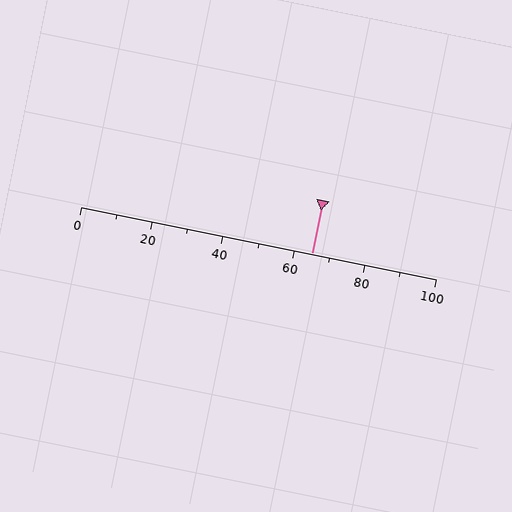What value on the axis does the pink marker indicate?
The marker indicates approximately 65.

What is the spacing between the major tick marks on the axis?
The major ticks are spaced 20 apart.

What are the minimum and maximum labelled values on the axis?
The axis runs from 0 to 100.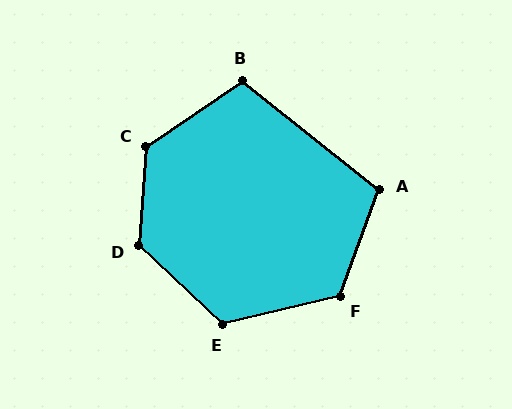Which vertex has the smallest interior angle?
B, at approximately 107 degrees.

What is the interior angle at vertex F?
Approximately 124 degrees (obtuse).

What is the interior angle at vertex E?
Approximately 123 degrees (obtuse).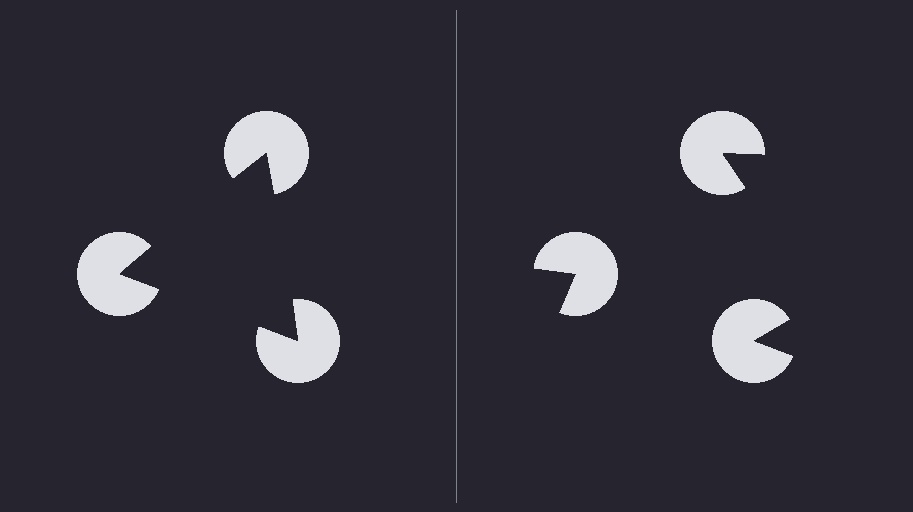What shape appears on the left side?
An illusory triangle.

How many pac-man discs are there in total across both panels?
6 — 3 on each side.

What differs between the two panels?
The pac-man discs are positioned identically on both sides; only the wedge orientations differ. On the left they align to a triangle; on the right they are misaligned.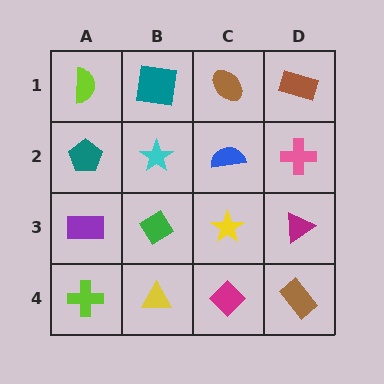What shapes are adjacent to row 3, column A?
A teal pentagon (row 2, column A), a lime cross (row 4, column A), a green diamond (row 3, column B).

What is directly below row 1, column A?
A teal pentagon.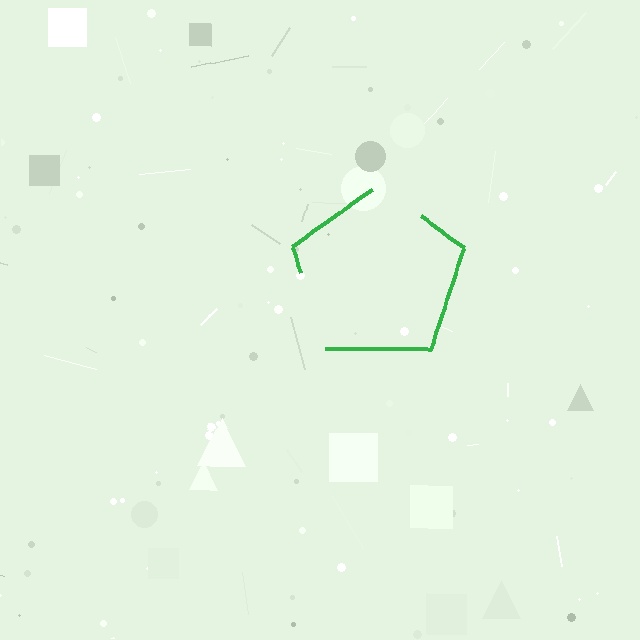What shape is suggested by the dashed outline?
The dashed outline suggests a pentagon.